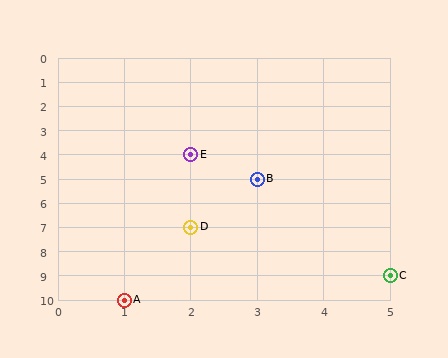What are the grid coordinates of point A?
Point A is at grid coordinates (1, 10).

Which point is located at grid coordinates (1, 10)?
Point A is at (1, 10).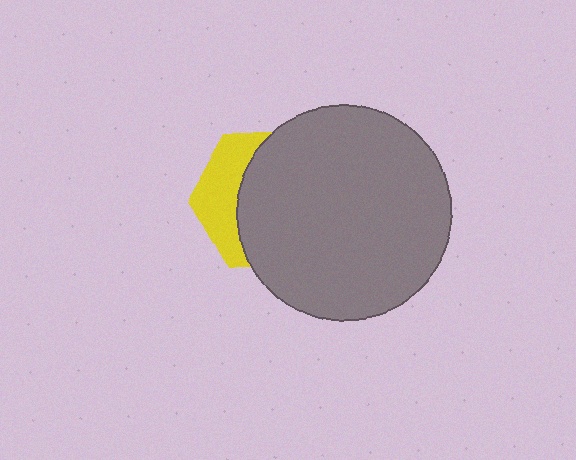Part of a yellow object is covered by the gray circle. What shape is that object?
It is a hexagon.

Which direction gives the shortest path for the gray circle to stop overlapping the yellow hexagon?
Moving right gives the shortest separation.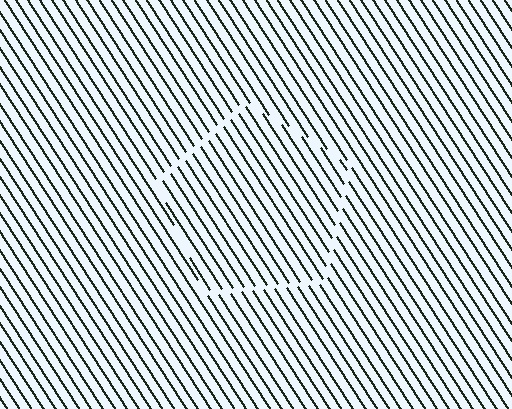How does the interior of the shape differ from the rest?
The interior of the shape contains the same grating, shifted by half a period — the contour is defined by the phase discontinuity where line-ends from the inner and outer gratings abut.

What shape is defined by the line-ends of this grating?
An illusory pentagon. The interior of the shape contains the same grating, shifted by half a period — the contour is defined by the phase discontinuity where line-ends from the inner and outer gratings abut.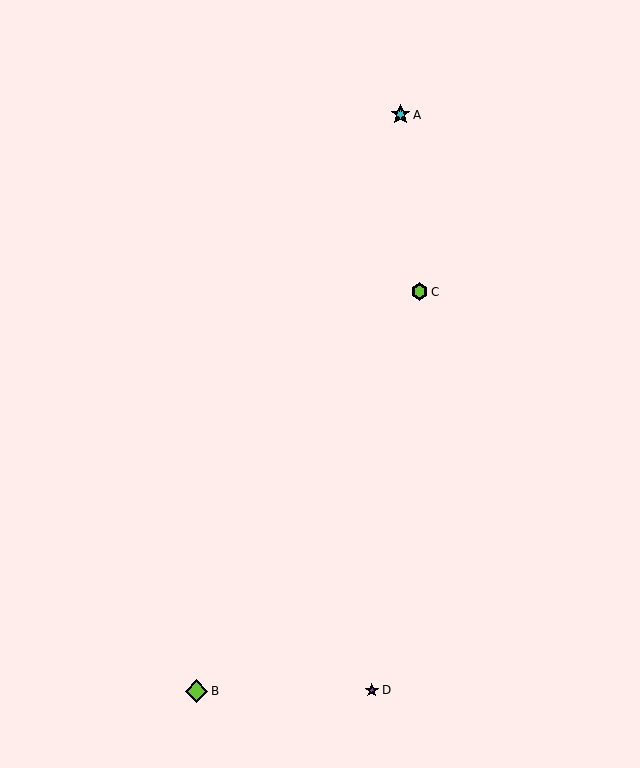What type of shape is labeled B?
Shape B is a lime diamond.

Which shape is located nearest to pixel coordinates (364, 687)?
The purple star (labeled D) at (372, 690) is nearest to that location.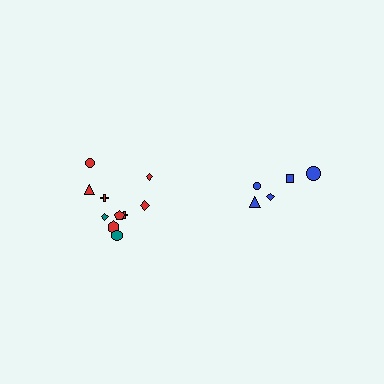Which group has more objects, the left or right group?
The left group.